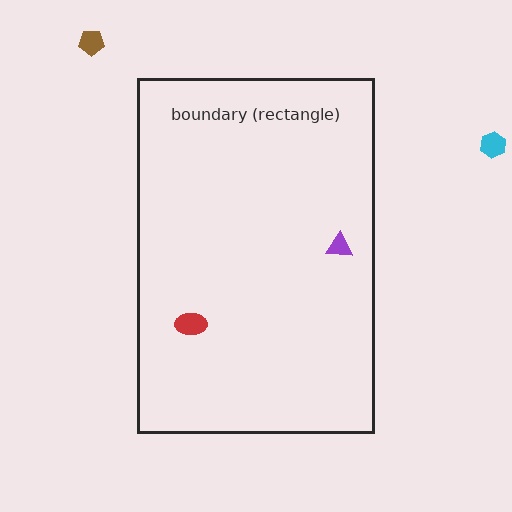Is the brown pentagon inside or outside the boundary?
Outside.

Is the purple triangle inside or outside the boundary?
Inside.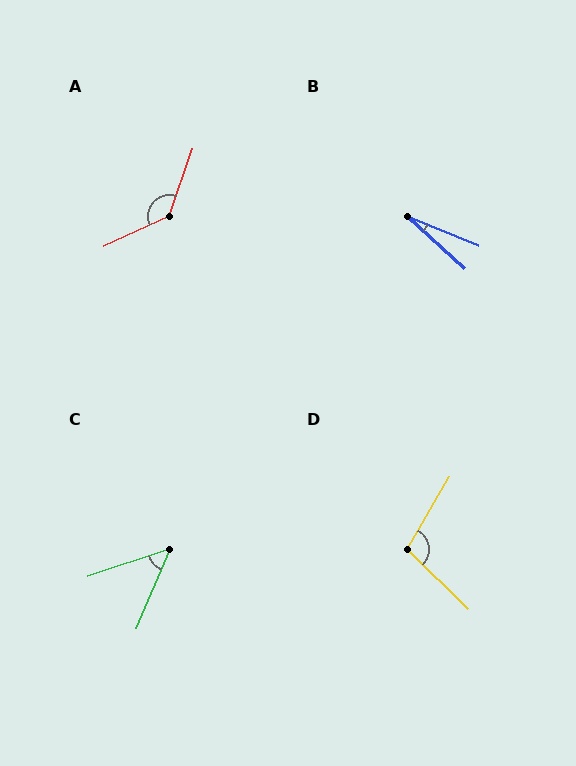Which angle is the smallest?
B, at approximately 20 degrees.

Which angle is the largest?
A, at approximately 134 degrees.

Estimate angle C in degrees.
Approximately 49 degrees.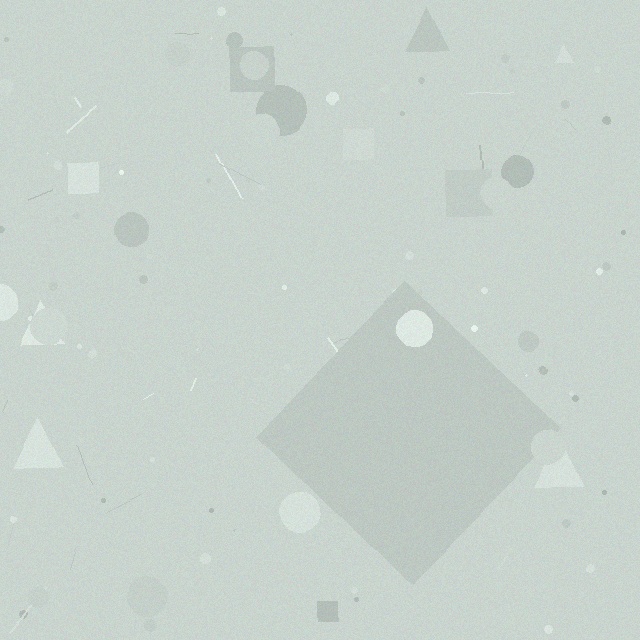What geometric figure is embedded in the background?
A diamond is embedded in the background.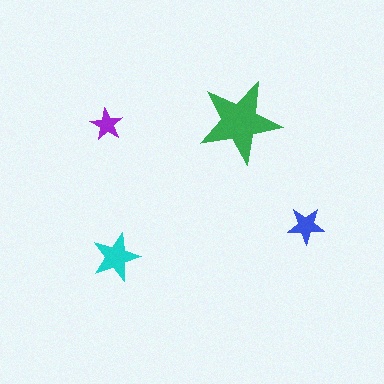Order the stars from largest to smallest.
the green one, the cyan one, the blue one, the purple one.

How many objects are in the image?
There are 4 objects in the image.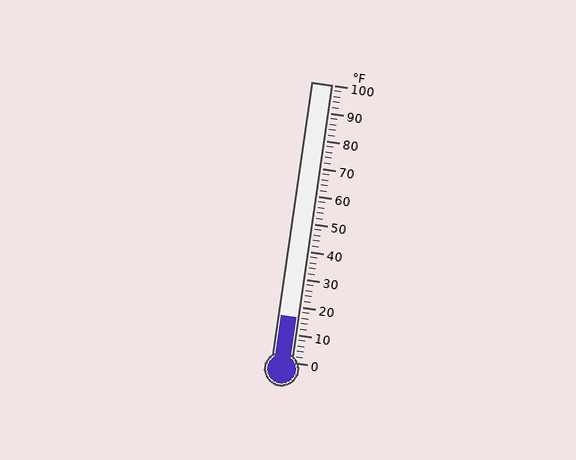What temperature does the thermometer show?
The thermometer shows approximately 16°F.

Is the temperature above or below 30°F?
The temperature is below 30°F.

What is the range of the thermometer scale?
The thermometer scale ranges from 0°F to 100°F.